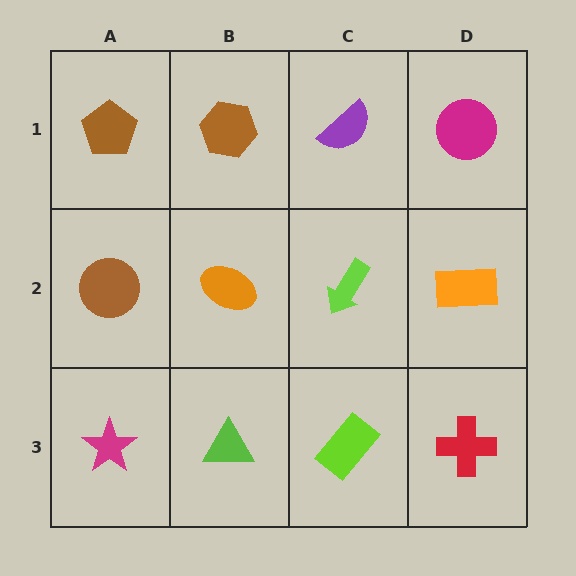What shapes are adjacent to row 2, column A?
A brown pentagon (row 1, column A), a magenta star (row 3, column A), an orange ellipse (row 2, column B).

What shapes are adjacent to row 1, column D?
An orange rectangle (row 2, column D), a purple semicircle (row 1, column C).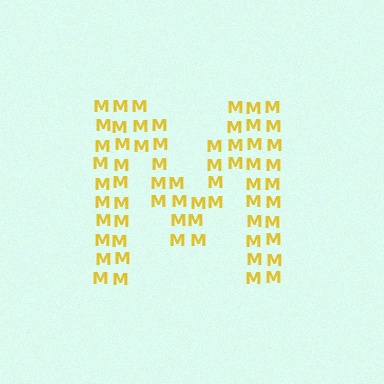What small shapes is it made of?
It is made of small letter M's.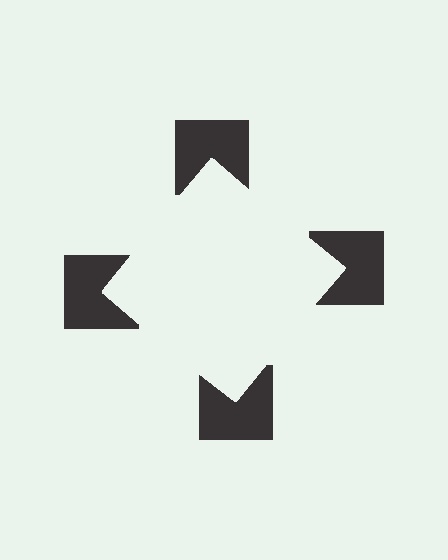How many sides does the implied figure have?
4 sides.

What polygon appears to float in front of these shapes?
An illusory square — its edges are inferred from the aligned wedge cuts in the notched squares, not physically drawn.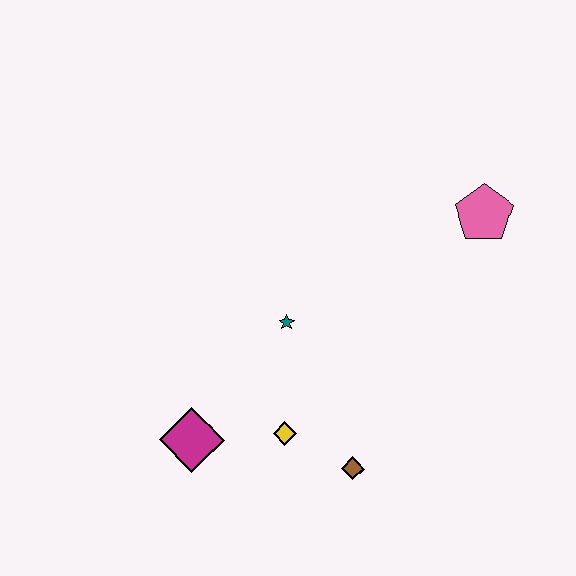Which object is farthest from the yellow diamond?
The pink pentagon is farthest from the yellow diamond.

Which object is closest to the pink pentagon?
The teal star is closest to the pink pentagon.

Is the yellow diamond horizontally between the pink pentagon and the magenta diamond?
Yes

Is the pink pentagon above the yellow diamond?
Yes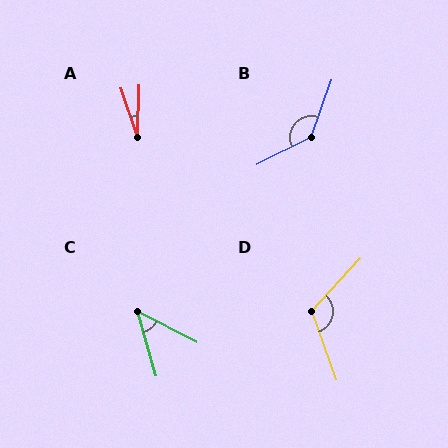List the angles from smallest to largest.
A (21°), C (46°), D (117°), B (136°).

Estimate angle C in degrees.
Approximately 46 degrees.